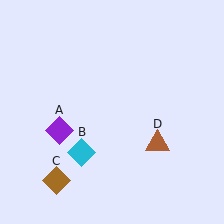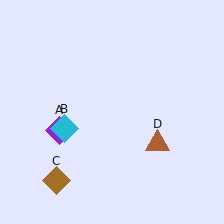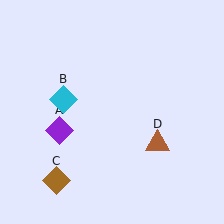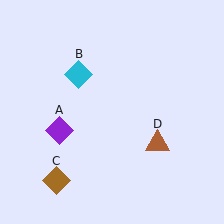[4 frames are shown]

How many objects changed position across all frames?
1 object changed position: cyan diamond (object B).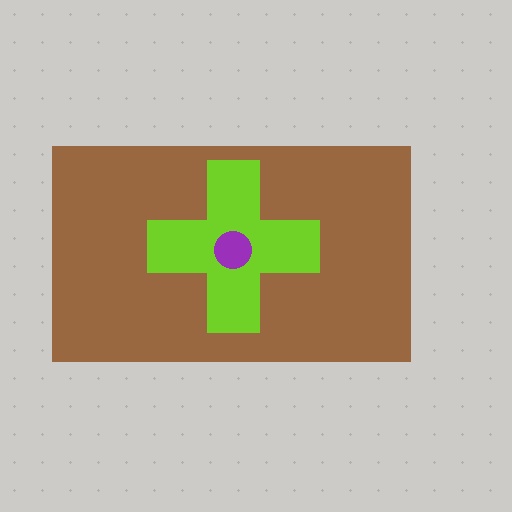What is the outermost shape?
The brown rectangle.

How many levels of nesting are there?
3.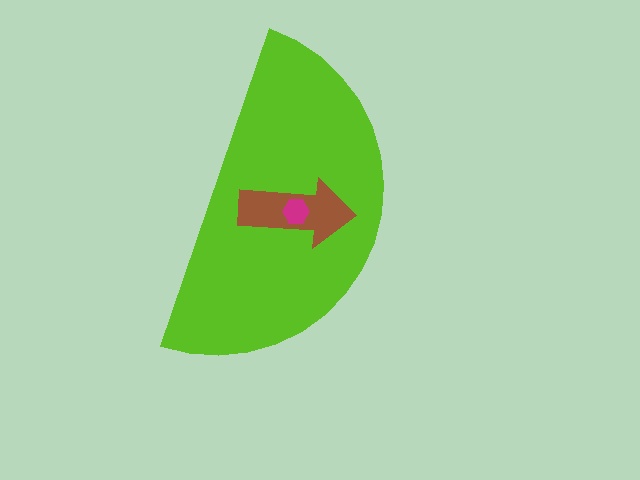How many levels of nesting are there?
3.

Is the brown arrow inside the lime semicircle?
Yes.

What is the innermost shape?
The magenta hexagon.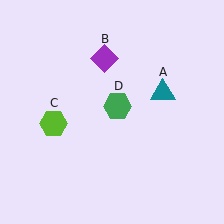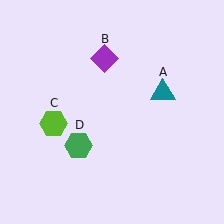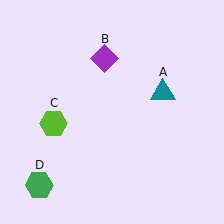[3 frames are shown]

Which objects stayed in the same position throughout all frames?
Teal triangle (object A) and purple diamond (object B) and lime hexagon (object C) remained stationary.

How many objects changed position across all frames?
1 object changed position: green hexagon (object D).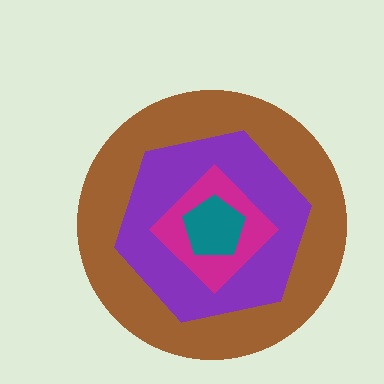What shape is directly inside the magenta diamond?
The teal pentagon.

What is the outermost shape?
The brown circle.